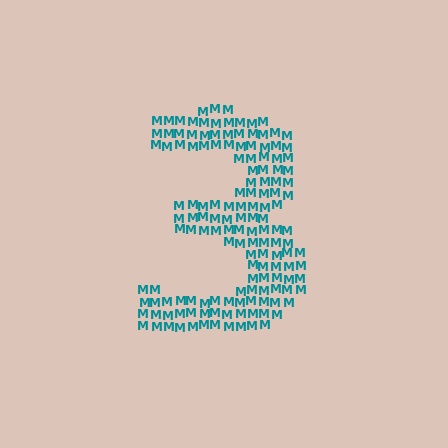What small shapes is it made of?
It is made of small letter M's.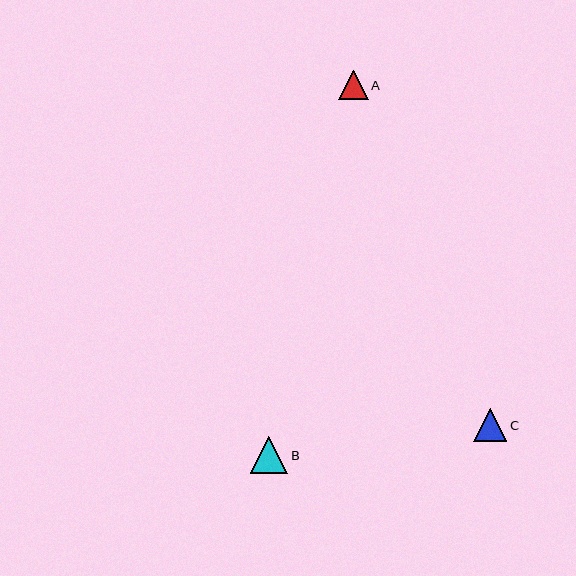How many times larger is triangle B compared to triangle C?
Triangle B is approximately 1.1 times the size of triangle C.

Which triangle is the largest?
Triangle B is the largest with a size of approximately 37 pixels.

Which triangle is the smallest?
Triangle A is the smallest with a size of approximately 29 pixels.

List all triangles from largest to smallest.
From largest to smallest: B, C, A.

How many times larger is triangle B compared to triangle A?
Triangle B is approximately 1.3 times the size of triangle A.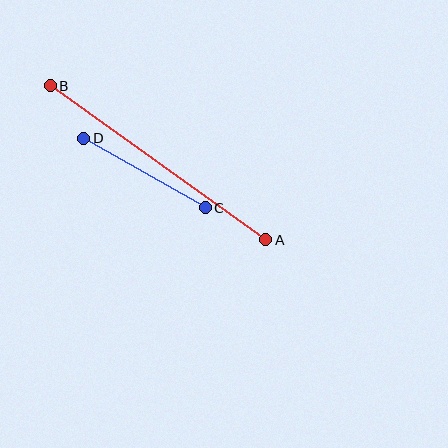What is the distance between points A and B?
The distance is approximately 265 pixels.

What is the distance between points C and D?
The distance is approximately 140 pixels.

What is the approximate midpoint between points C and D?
The midpoint is at approximately (144, 173) pixels.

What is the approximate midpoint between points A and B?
The midpoint is at approximately (158, 163) pixels.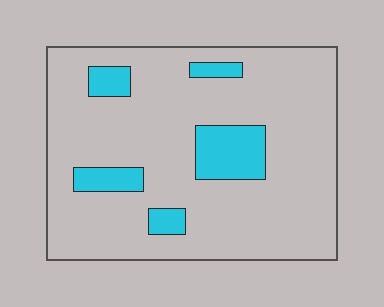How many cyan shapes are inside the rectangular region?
5.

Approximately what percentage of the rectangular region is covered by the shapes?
Approximately 15%.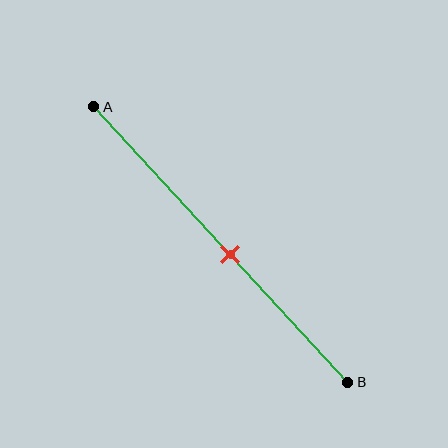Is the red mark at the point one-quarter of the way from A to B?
No, the mark is at about 55% from A, not at the 25% one-quarter point.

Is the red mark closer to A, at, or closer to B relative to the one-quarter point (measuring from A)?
The red mark is closer to point B than the one-quarter point of segment AB.